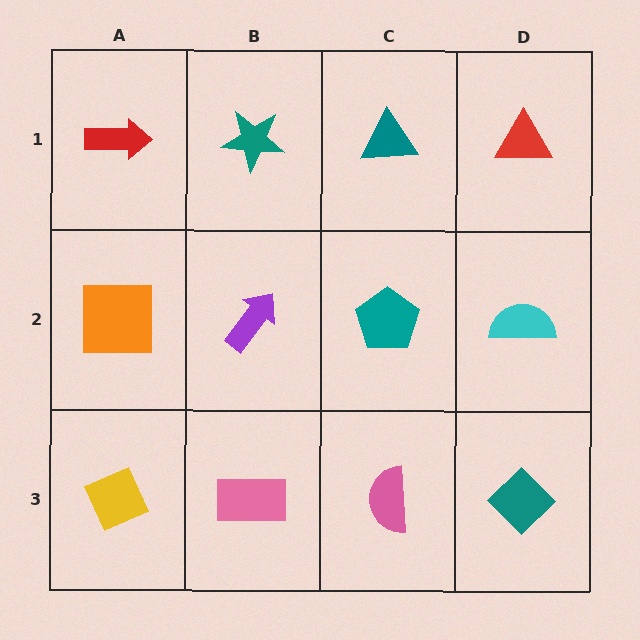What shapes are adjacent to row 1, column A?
An orange square (row 2, column A), a teal star (row 1, column B).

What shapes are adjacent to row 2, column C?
A teal triangle (row 1, column C), a pink semicircle (row 3, column C), a purple arrow (row 2, column B), a cyan semicircle (row 2, column D).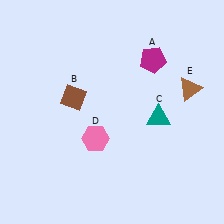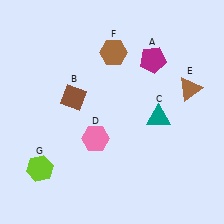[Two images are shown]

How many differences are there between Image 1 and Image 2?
There are 2 differences between the two images.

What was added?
A brown hexagon (F), a lime hexagon (G) were added in Image 2.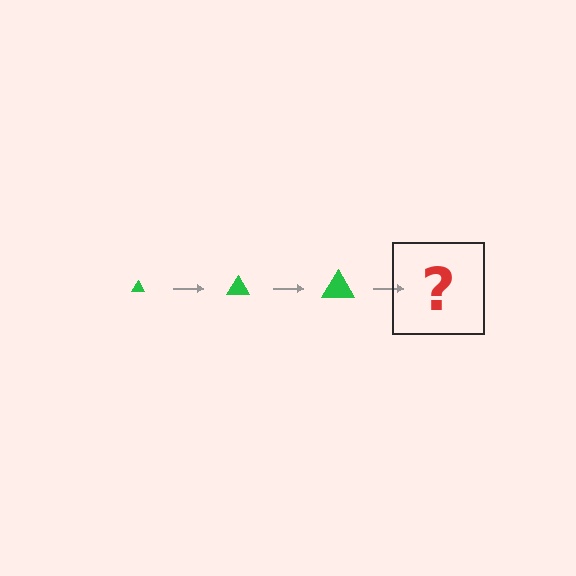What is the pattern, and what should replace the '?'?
The pattern is that the triangle gets progressively larger each step. The '?' should be a green triangle, larger than the previous one.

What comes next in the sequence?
The next element should be a green triangle, larger than the previous one.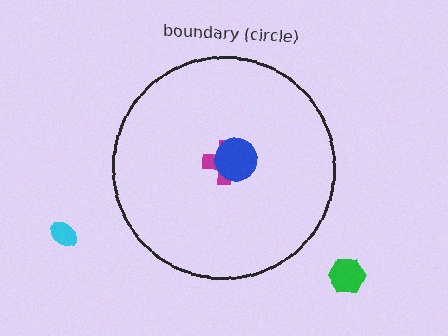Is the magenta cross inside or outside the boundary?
Inside.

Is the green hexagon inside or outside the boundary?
Outside.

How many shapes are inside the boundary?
2 inside, 2 outside.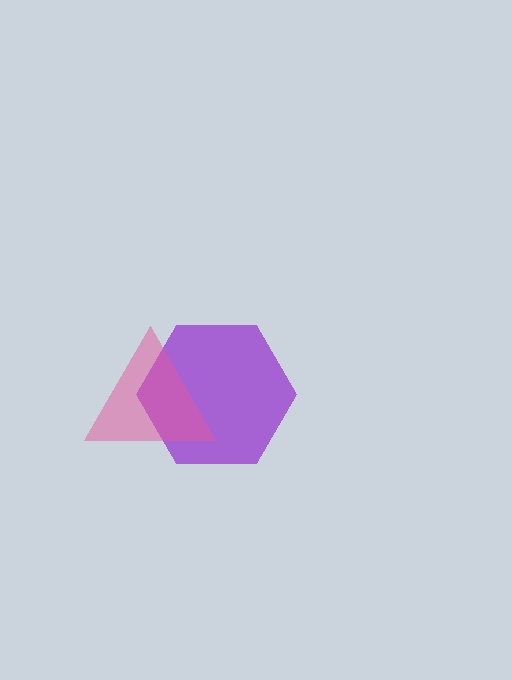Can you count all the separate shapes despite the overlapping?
Yes, there are 2 separate shapes.